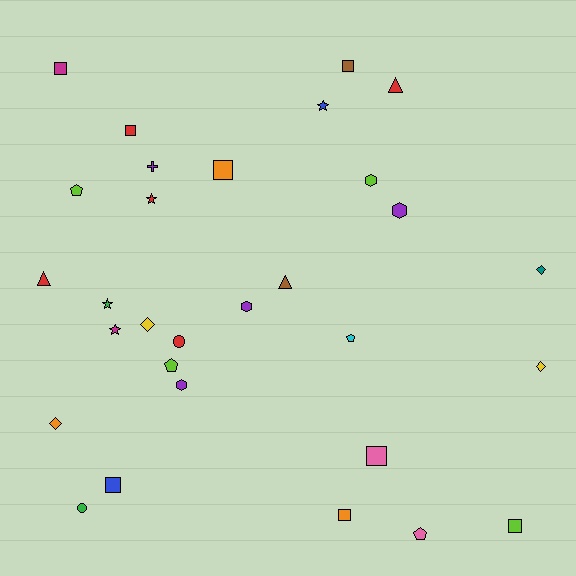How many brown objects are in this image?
There are 2 brown objects.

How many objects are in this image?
There are 30 objects.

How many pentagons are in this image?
There are 4 pentagons.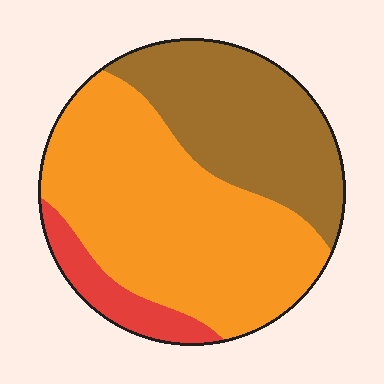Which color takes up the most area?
Orange, at roughly 55%.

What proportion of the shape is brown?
Brown takes up about one third (1/3) of the shape.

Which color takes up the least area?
Red, at roughly 10%.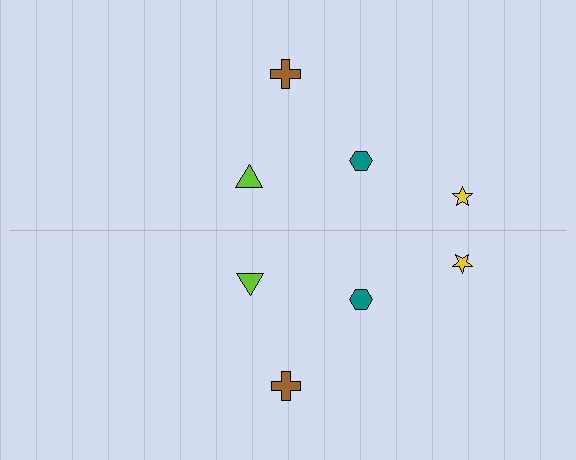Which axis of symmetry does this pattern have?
The pattern has a horizontal axis of symmetry running through the center of the image.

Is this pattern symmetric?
Yes, this pattern has bilateral (reflection) symmetry.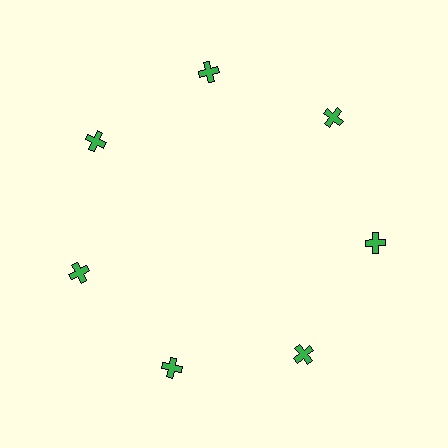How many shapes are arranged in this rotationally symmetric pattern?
There are 7 shapes, arranged in 7 groups of 1.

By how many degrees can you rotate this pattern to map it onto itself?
The pattern maps onto itself every 51 degrees of rotation.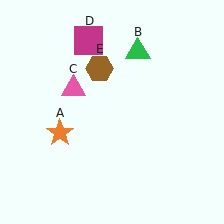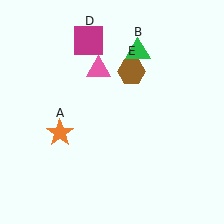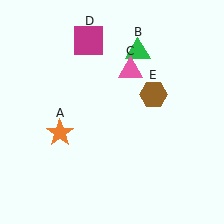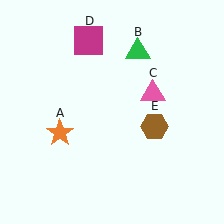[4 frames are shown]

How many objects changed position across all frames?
2 objects changed position: pink triangle (object C), brown hexagon (object E).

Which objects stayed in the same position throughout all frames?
Orange star (object A) and green triangle (object B) and magenta square (object D) remained stationary.